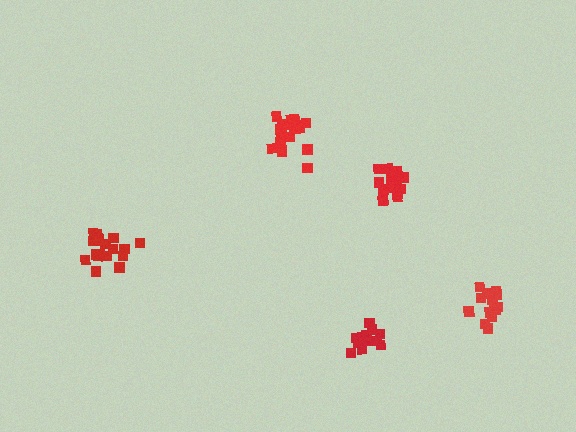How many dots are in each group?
Group 1: 15 dots, Group 2: 17 dots, Group 3: 16 dots, Group 4: 17 dots, Group 5: 13 dots (78 total).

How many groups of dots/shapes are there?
There are 5 groups.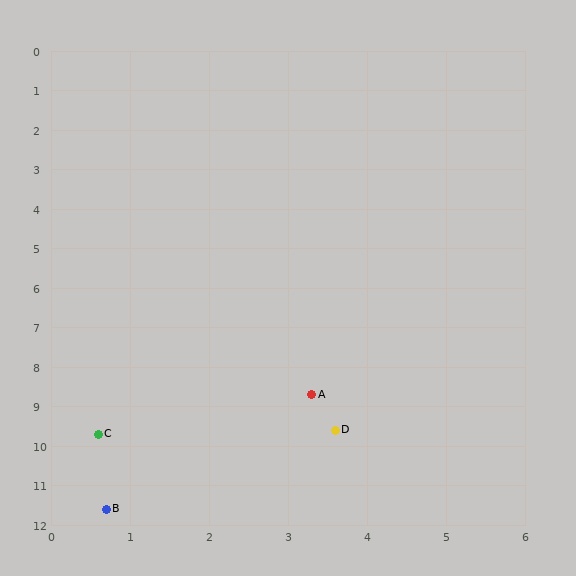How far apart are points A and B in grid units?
Points A and B are about 3.9 grid units apart.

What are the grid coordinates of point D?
Point D is at approximately (3.6, 9.6).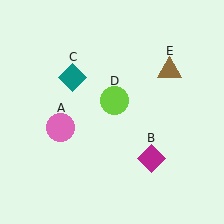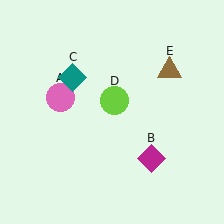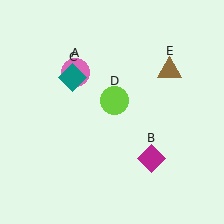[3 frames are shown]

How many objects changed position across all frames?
1 object changed position: pink circle (object A).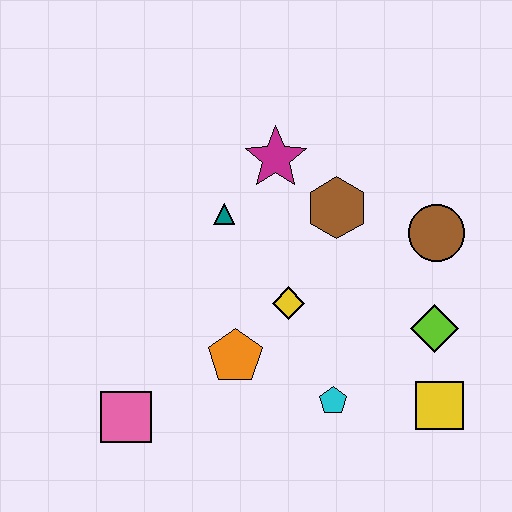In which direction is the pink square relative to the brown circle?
The pink square is to the left of the brown circle.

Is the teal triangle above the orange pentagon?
Yes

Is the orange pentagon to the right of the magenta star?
No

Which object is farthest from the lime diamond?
The pink square is farthest from the lime diamond.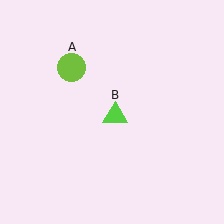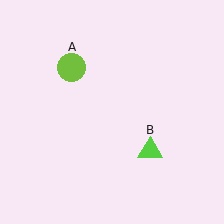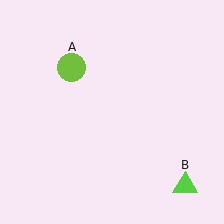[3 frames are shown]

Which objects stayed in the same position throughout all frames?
Lime circle (object A) remained stationary.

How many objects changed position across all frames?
1 object changed position: lime triangle (object B).